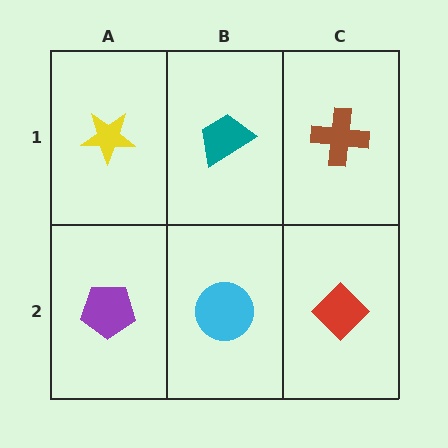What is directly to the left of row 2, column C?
A cyan circle.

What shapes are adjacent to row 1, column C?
A red diamond (row 2, column C), a teal trapezoid (row 1, column B).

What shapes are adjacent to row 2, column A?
A yellow star (row 1, column A), a cyan circle (row 2, column B).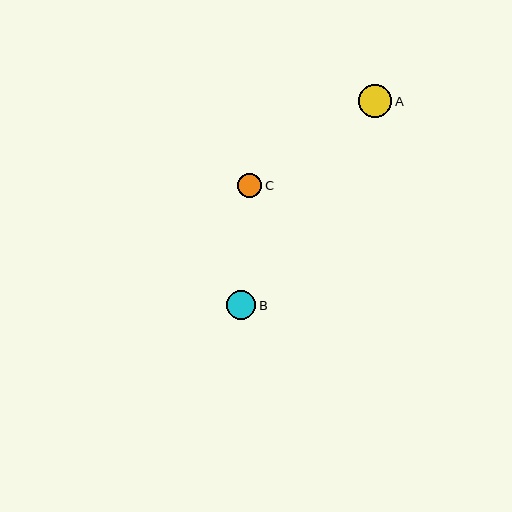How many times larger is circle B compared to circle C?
Circle B is approximately 1.2 times the size of circle C.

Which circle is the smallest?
Circle C is the smallest with a size of approximately 24 pixels.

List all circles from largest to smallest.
From largest to smallest: A, B, C.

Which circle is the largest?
Circle A is the largest with a size of approximately 33 pixels.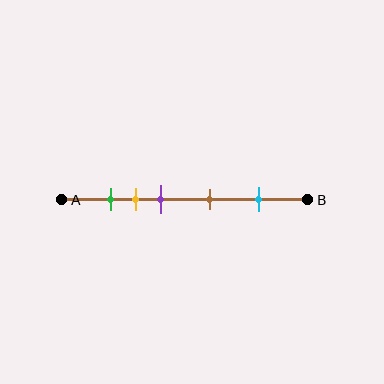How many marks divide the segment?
There are 5 marks dividing the segment.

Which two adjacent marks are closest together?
The green and yellow marks are the closest adjacent pair.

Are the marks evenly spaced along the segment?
No, the marks are not evenly spaced.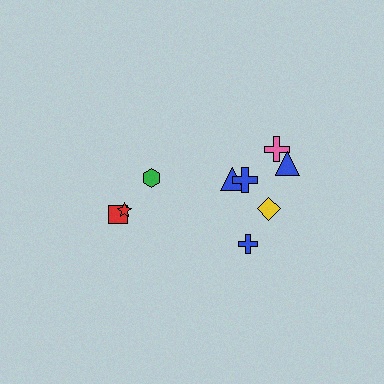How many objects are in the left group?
There are 3 objects.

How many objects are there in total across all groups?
There are 9 objects.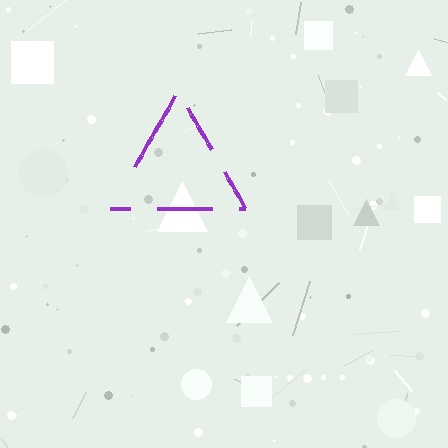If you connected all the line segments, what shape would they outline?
They would outline a triangle.